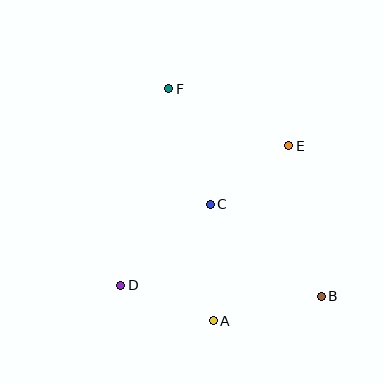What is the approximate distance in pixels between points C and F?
The distance between C and F is approximately 123 pixels.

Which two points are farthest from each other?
Points B and F are farthest from each other.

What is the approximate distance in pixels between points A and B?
The distance between A and B is approximately 111 pixels.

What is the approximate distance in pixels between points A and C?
The distance between A and C is approximately 117 pixels.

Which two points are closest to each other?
Points C and E are closest to each other.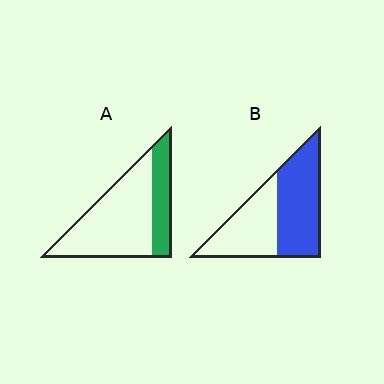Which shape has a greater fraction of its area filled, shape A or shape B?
Shape B.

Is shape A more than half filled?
No.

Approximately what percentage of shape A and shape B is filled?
A is approximately 30% and B is approximately 55%.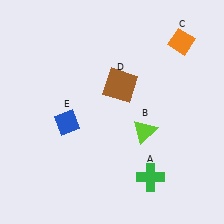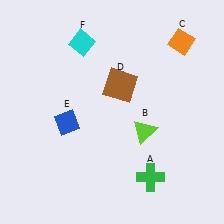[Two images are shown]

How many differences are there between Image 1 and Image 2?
There is 1 difference between the two images.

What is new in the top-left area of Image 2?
A cyan diamond (F) was added in the top-left area of Image 2.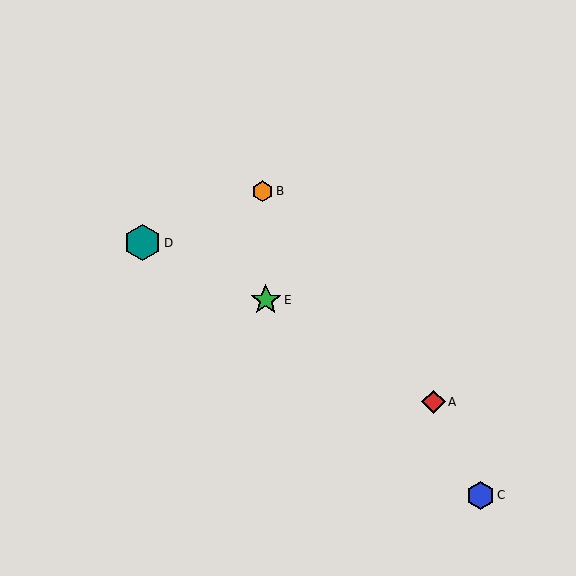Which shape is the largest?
The teal hexagon (labeled D) is the largest.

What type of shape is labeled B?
Shape B is an orange hexagon.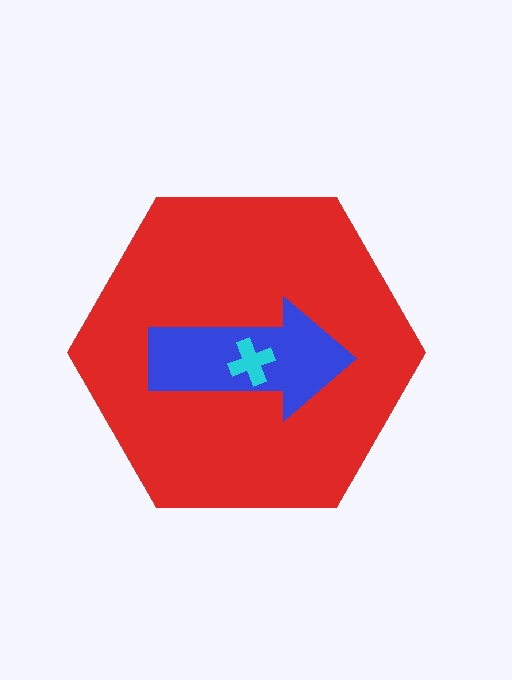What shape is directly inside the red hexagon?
The blue arrow.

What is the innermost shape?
The cyan cross.